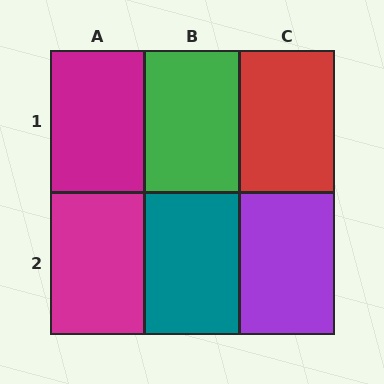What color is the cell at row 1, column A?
Magenta.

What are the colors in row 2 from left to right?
Magenta, teal, purple.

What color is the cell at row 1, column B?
Green.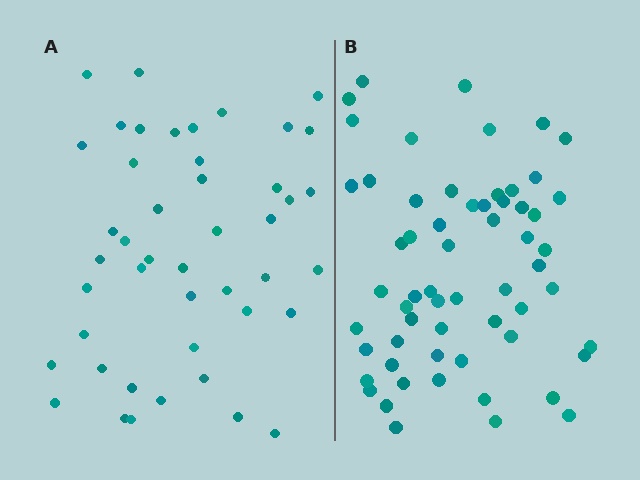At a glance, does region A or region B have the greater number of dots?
Region B (the right region) has more dots.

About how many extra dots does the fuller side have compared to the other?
Region B has approximately 15 more dots than region A.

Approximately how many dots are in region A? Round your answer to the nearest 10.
About 40 dots. (The exact count is 45, which rounds to 40.)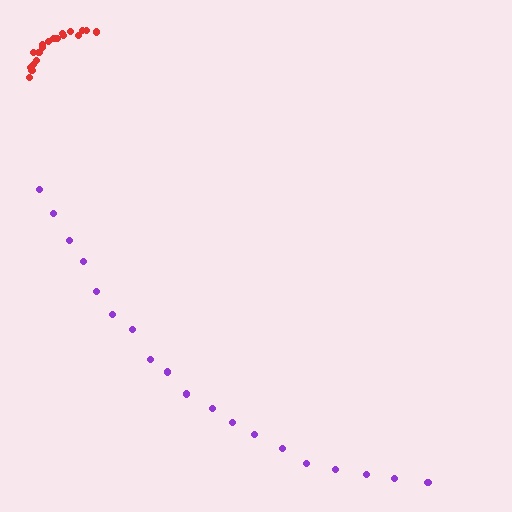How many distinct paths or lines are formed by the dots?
There are 2 distinct paths.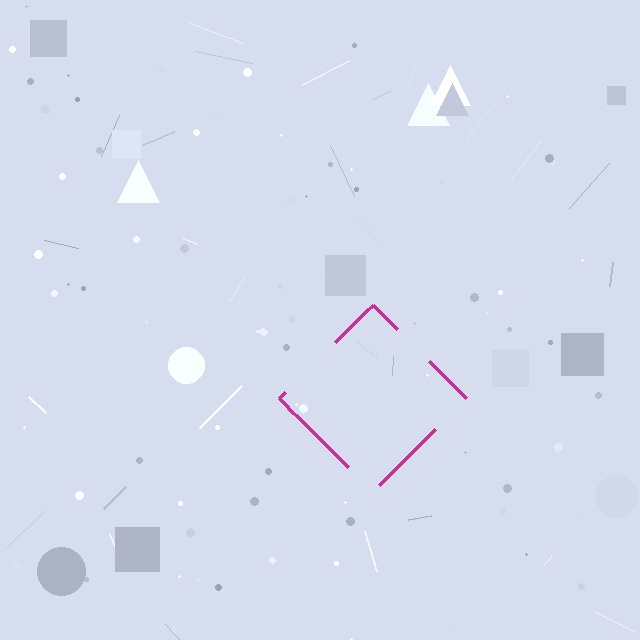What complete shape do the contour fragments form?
The contour fragments form a diamond.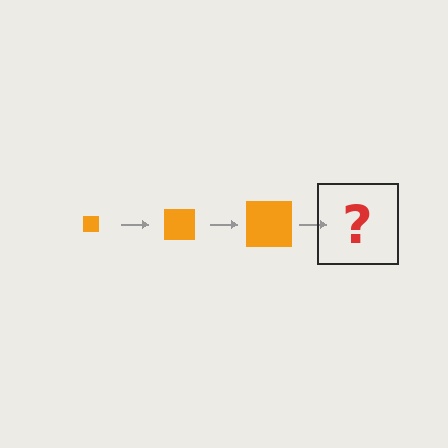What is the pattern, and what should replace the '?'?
The pattern is that the square gets progressively larger each step. The '?' should be an orange square, larger than the previous one.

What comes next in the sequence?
The next element should be an orange square, larger than the previous one.